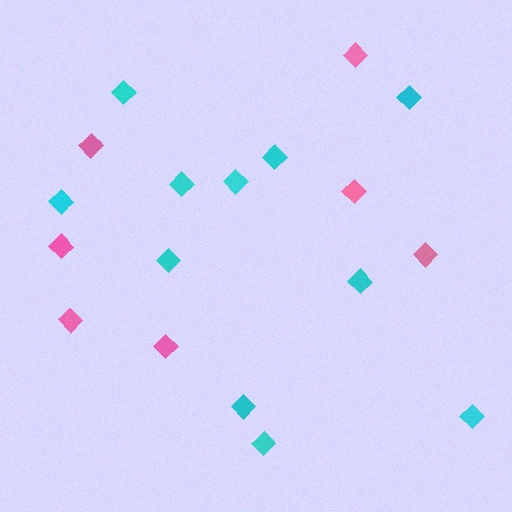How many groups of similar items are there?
There are 2 groups: one group of pink diamonds (7) and one group of cyan diamonds (11).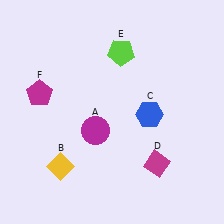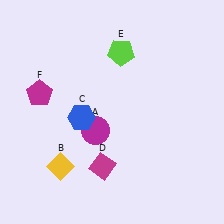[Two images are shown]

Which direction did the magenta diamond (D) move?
The magenta diamond (D) moved left.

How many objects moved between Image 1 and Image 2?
2 objects moved between the two images.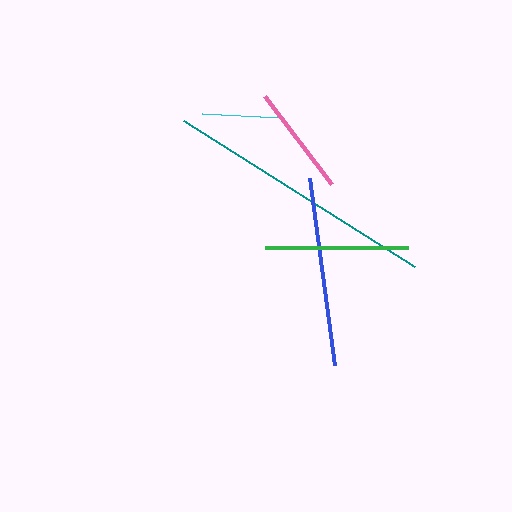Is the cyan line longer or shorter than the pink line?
The pink line is longer than the cyan line.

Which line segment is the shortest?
The cyan line is the shortest at approximately 77 pixels.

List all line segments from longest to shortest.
From longest to shortest: teal, blue, green, pink, cyan.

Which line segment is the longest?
The teal line is the longest at approximately 273 pixels.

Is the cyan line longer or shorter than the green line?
The green line is longer than the cyan line.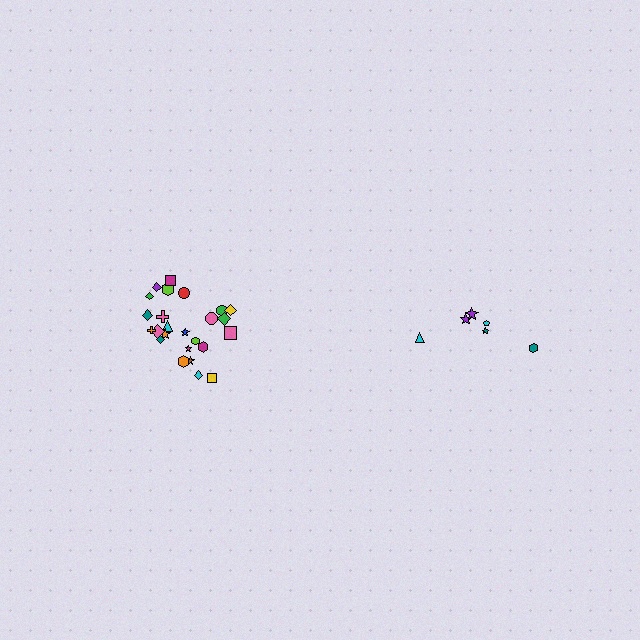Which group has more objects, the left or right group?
The left group.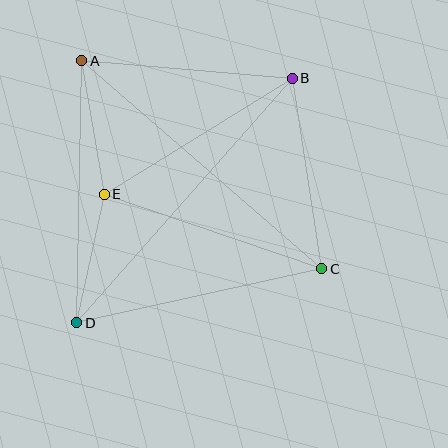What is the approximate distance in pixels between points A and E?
The distance between A and E is approximately 135 pixels.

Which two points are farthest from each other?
Points B and D are farthest from each other.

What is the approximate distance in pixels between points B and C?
The distance between B and C is approximately 193 pixels.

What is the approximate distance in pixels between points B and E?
The distance between B and E is approximately 221 pixels.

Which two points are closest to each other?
Points D and E are closest to each other.